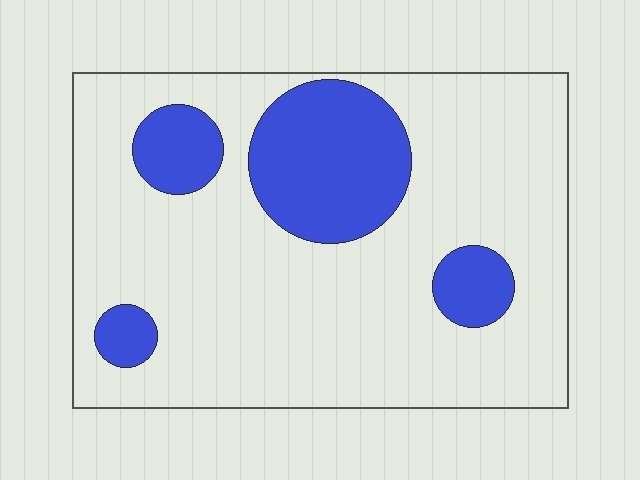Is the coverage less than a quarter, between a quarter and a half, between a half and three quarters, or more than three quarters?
Less than a quarter.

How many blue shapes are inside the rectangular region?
4.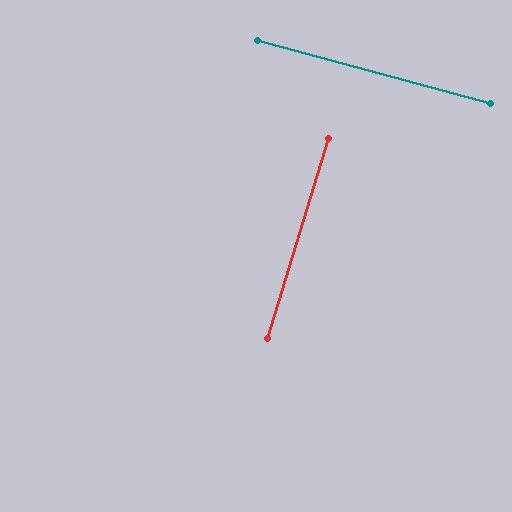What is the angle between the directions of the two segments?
Approximately 88 degrees.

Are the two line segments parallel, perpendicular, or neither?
Perpendicular — they meet at approximately 88°.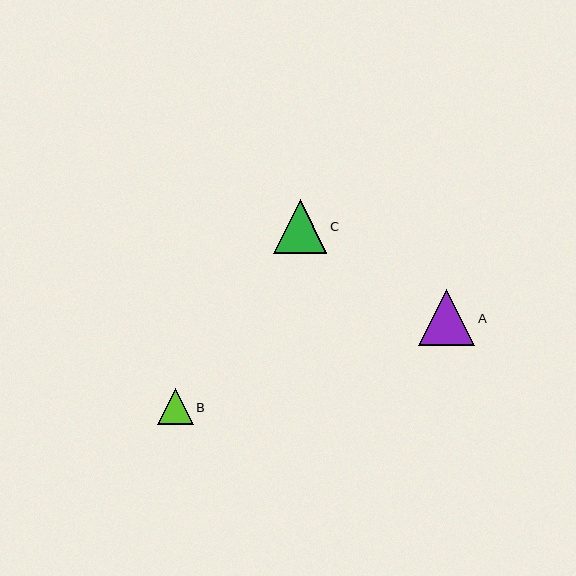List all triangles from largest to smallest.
From largest to smallest: A, C, B.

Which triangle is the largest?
Triangle A is the largest with a size of approximately 56 pixels.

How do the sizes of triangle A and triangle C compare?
Triangle A and triangle C are approximately the same size.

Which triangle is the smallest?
Triangle B is the smallest with a size of approximately 36 pixels.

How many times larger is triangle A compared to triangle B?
Triangle A is approximately 1.6 times the size of triangle B.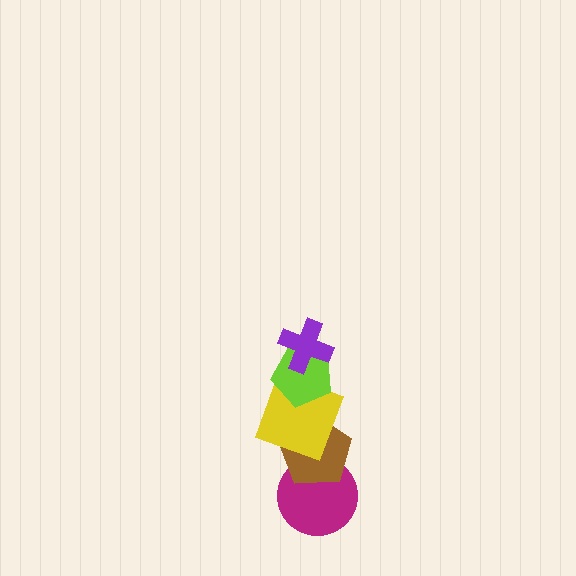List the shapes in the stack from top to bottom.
From top to bottom: the purple cross, the lime pentagon, the yellow square, the brown pentagon, the magenta circle.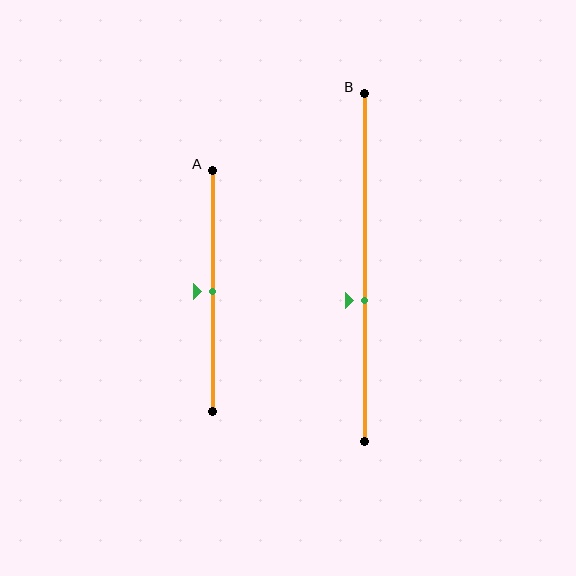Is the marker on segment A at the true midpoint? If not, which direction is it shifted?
Yes, the marker on segment A is at the true midpoint.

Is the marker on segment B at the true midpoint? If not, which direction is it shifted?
No, the marker on segment B is shifted downward by about 9% of the segment length.